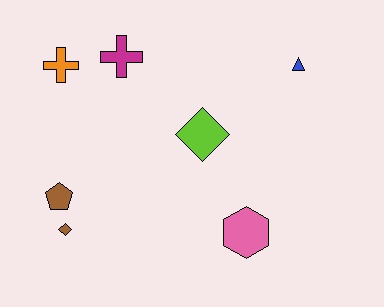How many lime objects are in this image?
There is 1 lime object.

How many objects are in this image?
There are 7 objects.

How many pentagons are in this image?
There is 1 pentagon.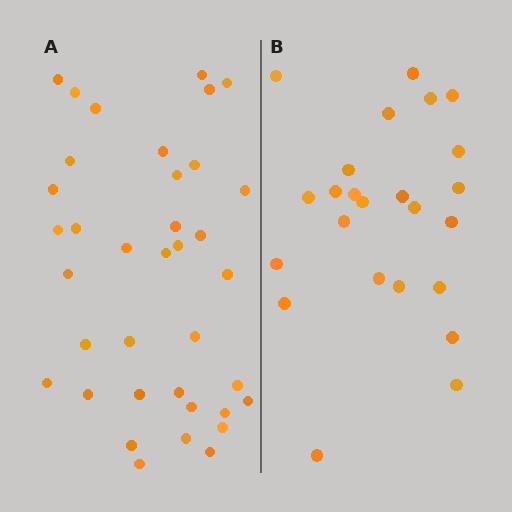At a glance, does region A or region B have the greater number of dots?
Region A (the left region) has more dots.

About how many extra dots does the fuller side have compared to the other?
Region A has approximately 15 more dots than region B.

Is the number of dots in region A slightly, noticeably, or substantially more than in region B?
Region A has substantially more. The ratio is roughly 1.5 to 1.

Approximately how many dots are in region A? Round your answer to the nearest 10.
About 40 dots. (The exact count is 37, which rounds to 40.)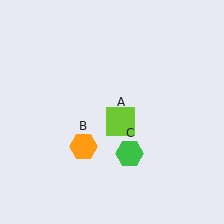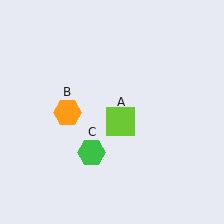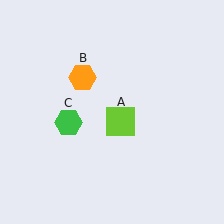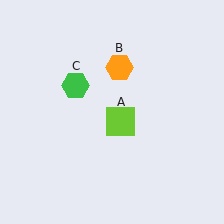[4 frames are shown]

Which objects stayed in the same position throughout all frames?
Lime square (object A) remained stationary.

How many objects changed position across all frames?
2 objects changed position: orange hexagon (object B), green hexagon (object C).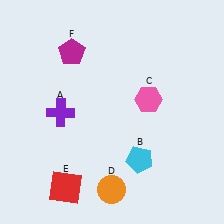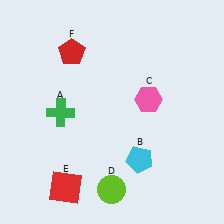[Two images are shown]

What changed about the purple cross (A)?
In Image 1, A is purple. In Image 2, it changed to green.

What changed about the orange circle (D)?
In Image 1, D is orange. In Image 2, it changed to lime.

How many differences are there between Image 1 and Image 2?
There are 3 differences between the two images.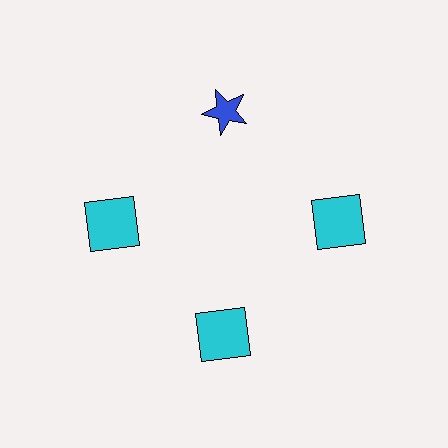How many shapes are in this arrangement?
There are 4 shapes arranged in a ring pattern.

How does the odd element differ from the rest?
It differs in both color (blue instead of cyan) and shape (star instead of square).